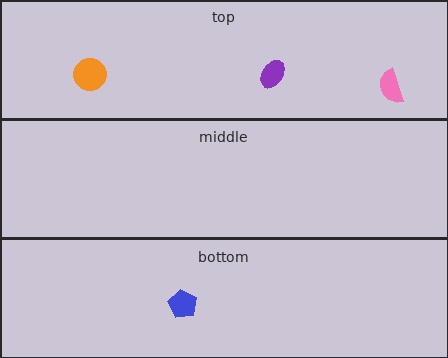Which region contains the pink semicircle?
The top region.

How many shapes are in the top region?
3.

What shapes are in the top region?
The pink semicircle, the purple ellipse, the orange circle.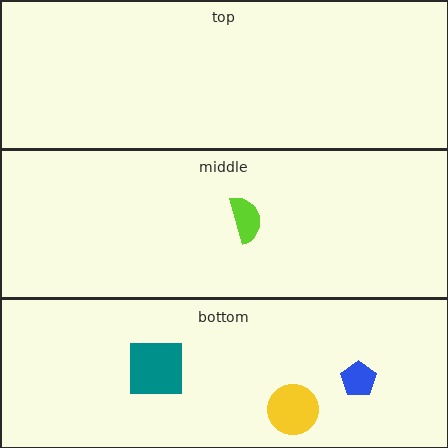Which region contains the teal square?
The bottom region.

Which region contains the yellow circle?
The bottom region.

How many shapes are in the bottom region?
3.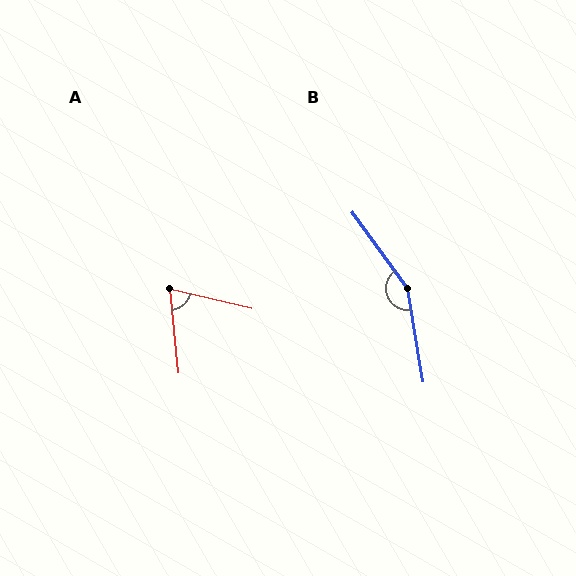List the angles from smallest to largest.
A (71°), B (154°).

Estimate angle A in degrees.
Approximately 71 degrees.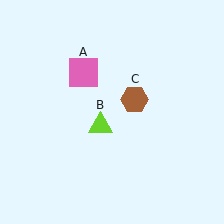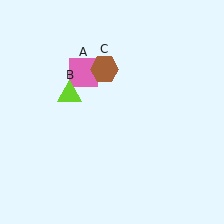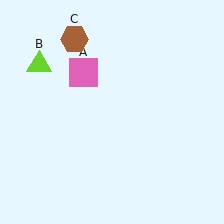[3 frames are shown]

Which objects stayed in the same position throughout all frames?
Pink square (object A) remained stationary.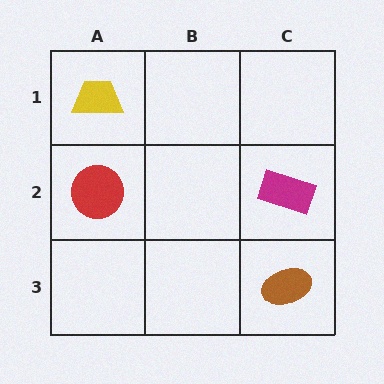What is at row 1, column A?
A yellow trapezoid.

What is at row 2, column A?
A red circle.